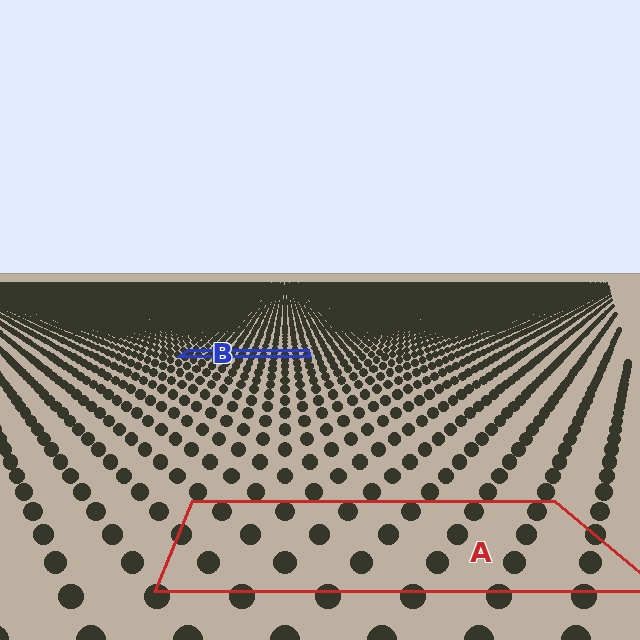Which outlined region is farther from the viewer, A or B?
Region B is farther from the viewer — the texture elements inside it appear smaller and more densely packed.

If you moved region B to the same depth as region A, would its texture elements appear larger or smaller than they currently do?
They would appear larger. At a closer depth, the same texture elements are projected at a bigger on-screen size.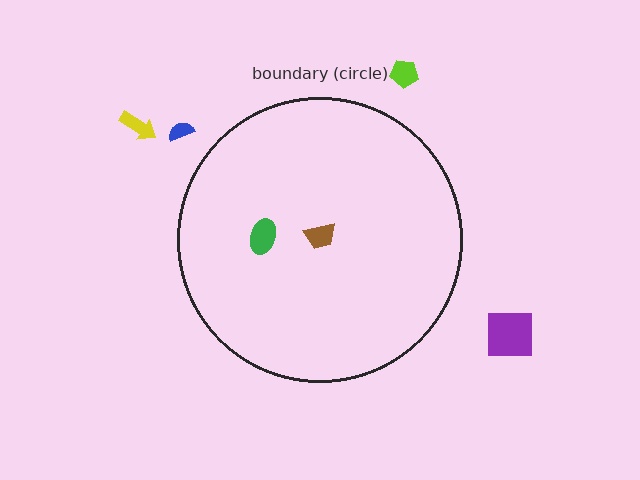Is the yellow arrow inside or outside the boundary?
Outside.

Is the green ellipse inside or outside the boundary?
Inside.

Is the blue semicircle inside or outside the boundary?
Outside.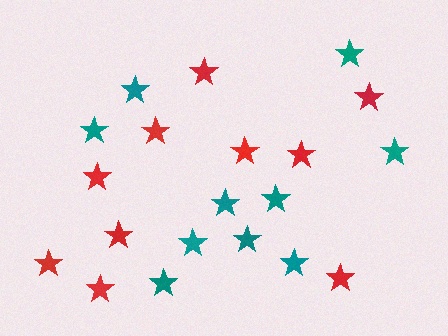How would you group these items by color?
There are 2 groups: one group of teal stars (10) and one group of red stars (10).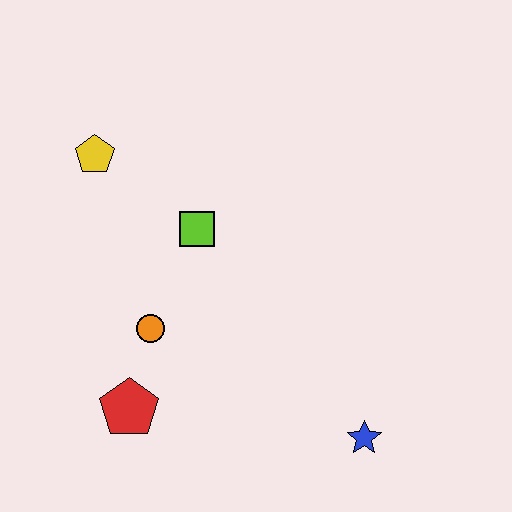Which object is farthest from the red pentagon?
The yellow pentagon is farthest from the red pentagon.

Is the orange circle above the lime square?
No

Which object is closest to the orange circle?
The red pentagon is closest to the orange circle.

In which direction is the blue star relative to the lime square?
The blue star is below the lime square.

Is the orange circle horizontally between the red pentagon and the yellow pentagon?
No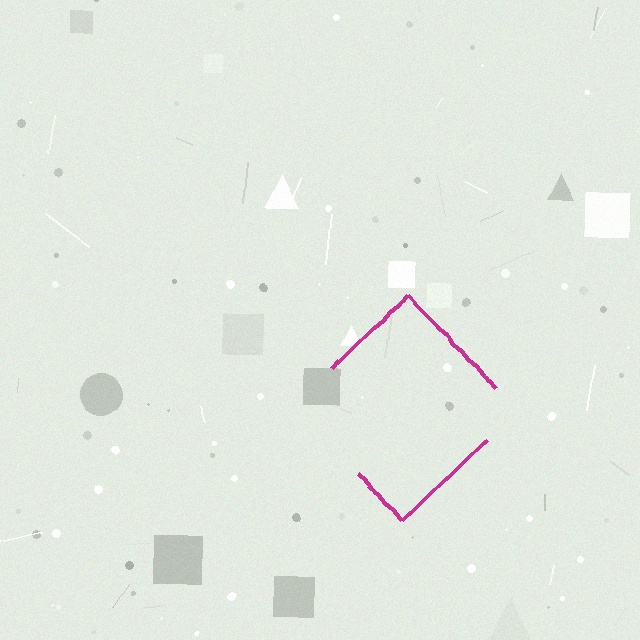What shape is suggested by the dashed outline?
The dashed outline suggests a diamond.